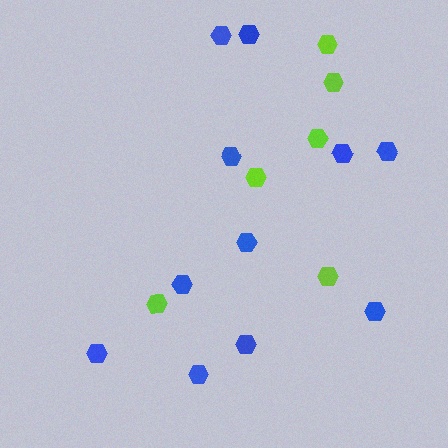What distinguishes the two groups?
There are 2 groups: one group of lime hexagons (6) and one group of blue hexagons (11).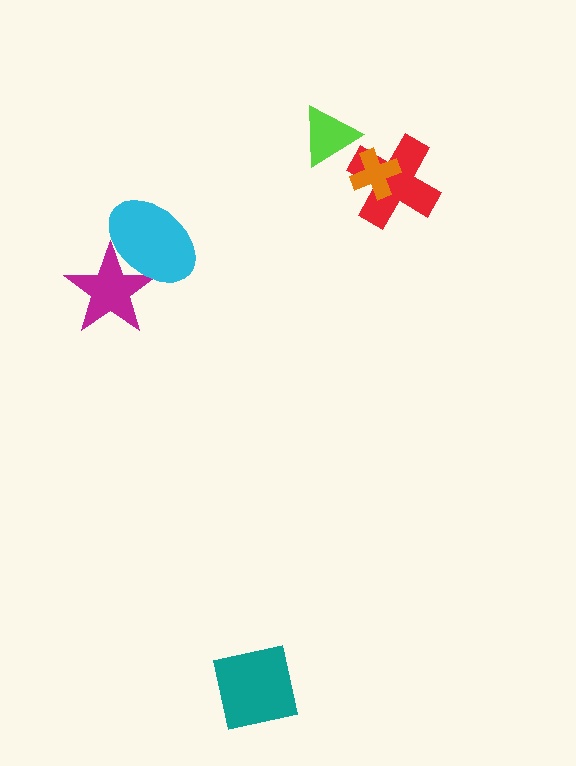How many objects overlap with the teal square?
0 objects overlap with the teal square.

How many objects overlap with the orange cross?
1 object overlaps with the orange cross.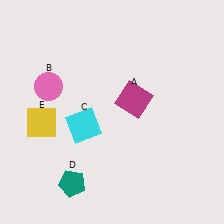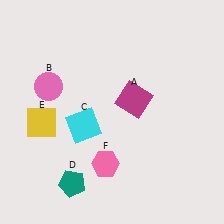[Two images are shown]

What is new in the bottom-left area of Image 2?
A pink hexagon (F) was added in the bottom-left area of Image 2.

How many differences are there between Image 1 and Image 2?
There is 1 difference between the two images.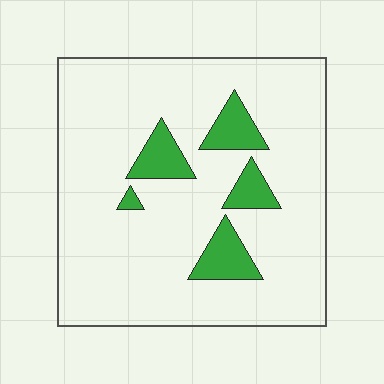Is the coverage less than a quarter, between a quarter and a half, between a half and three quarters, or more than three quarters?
Less than a quarter.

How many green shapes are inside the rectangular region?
5.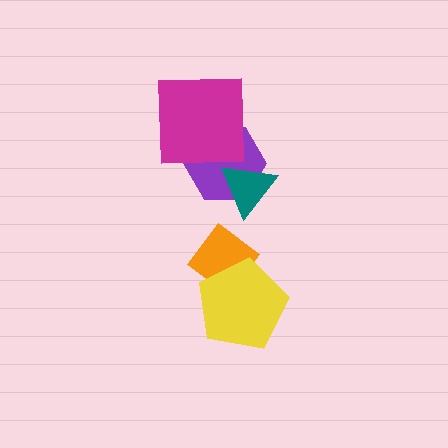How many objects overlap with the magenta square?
1 object overlaps with the magenta square.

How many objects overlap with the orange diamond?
1 object overlaps with the orange diamond.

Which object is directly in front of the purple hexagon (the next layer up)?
The teal triangle is directly in front of the purple hexagon.